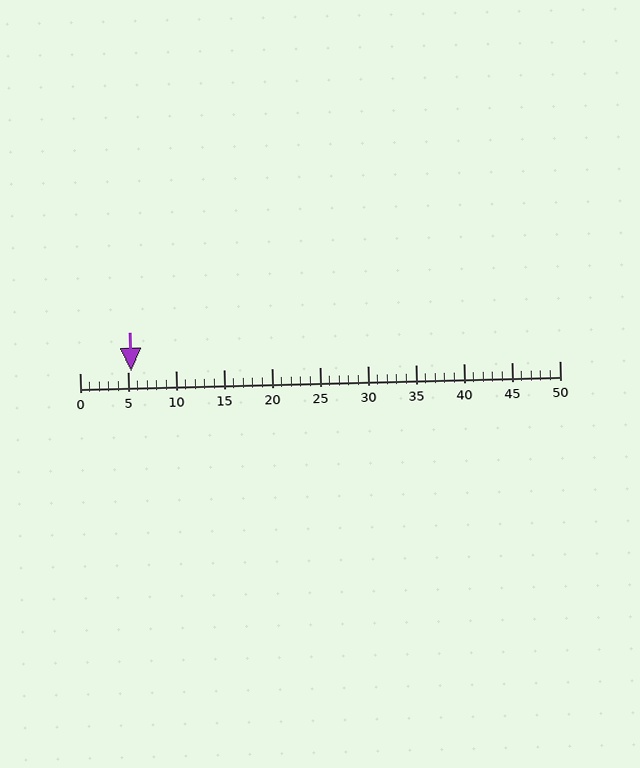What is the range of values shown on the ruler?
The ruler shows values from 0 to 50.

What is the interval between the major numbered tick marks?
The major tick marks are spaced 5 units apart.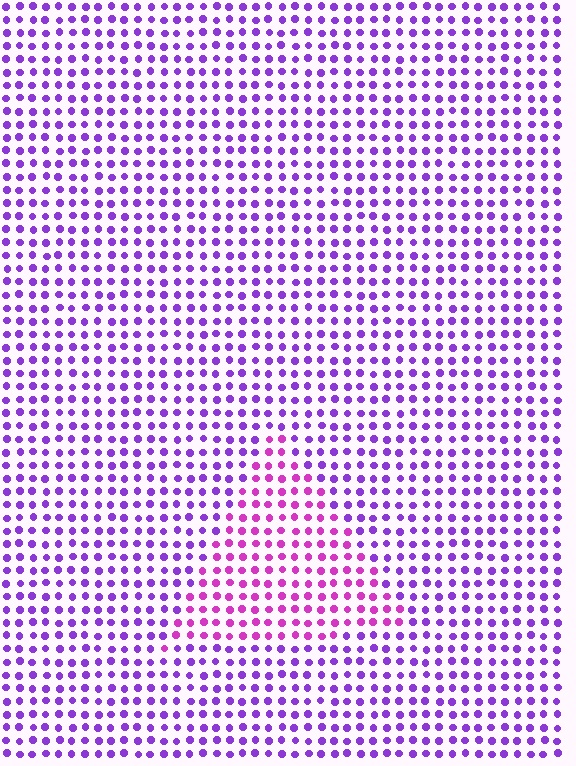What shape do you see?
I see a triangle.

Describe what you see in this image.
The image is filled with small purple elements in a uniform arrangement. A triangle-shaped region is visible where the elements are tinted to a slightly different hue, forming a subtle color boundary.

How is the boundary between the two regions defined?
The boundary is defined purely by a slight shift in hue (about 35 degrees). Spacing, size, and orientation are identical on both sides.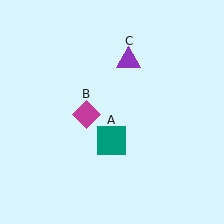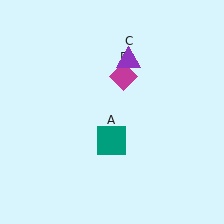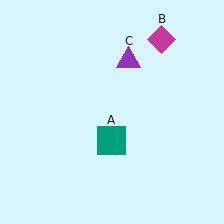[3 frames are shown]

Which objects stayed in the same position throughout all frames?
Teal square (object A) and purple triangle (object C) remained stationary.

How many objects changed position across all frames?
1 object changed position: magenta diamond (object B).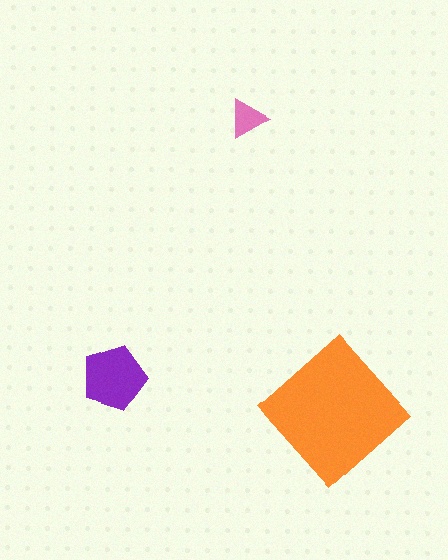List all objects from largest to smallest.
The orange diamond, the purple pentagon, the pink triangle.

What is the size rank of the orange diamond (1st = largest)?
1st.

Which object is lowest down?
The orange diamond is bottommost.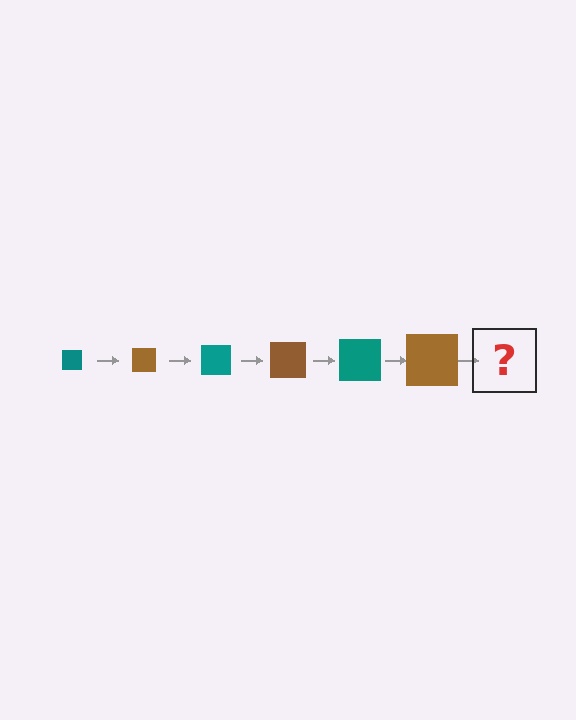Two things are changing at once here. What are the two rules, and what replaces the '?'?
The two rules are that the square grows larger each step and the color cycles through teal and brown. The '?' should be a teal square, larger than the previous one.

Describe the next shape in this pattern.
It should be a teal square, larger than the previous one.